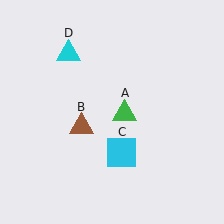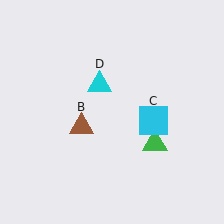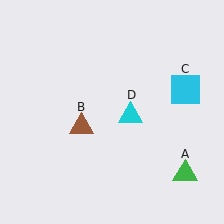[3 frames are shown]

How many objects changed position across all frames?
3 objects changed position: green triangle (object A), cyan square (object C), cyan triangle (object D).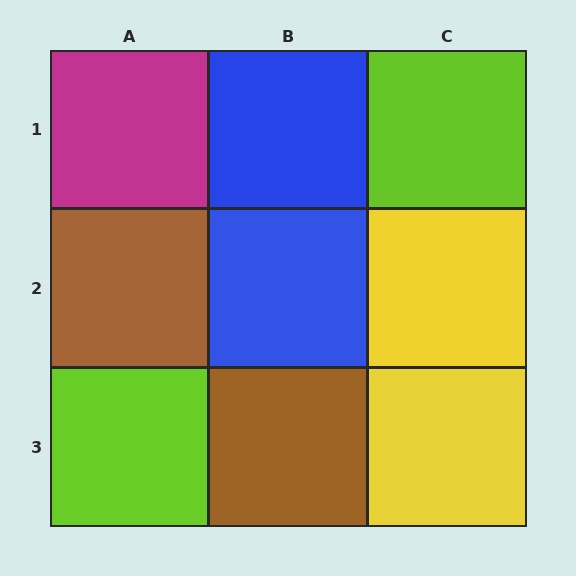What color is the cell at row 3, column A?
Lime.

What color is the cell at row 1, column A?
Magenta.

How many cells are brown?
2 cells are brown.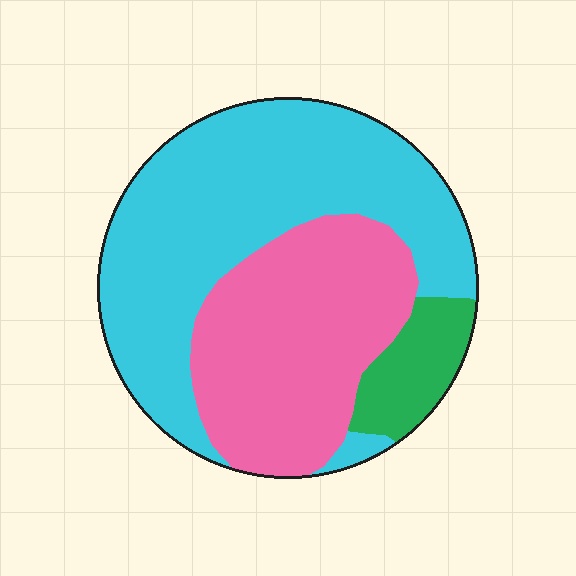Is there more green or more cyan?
Cyan.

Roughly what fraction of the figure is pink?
Pink takes up between a third and a half of the figure.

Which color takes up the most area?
Cyan, at roughly 55%.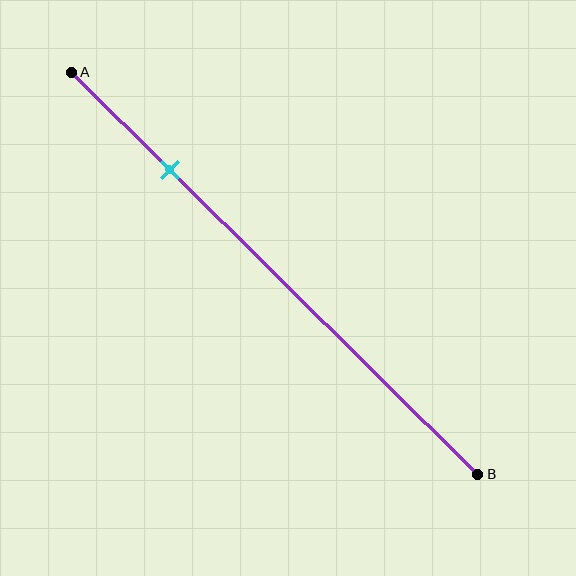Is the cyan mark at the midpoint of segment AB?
No, the mark is at about 25% from A, not at the 50% midpoint.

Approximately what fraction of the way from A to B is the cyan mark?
The cyan mark is approximately 25% of the way from A to B.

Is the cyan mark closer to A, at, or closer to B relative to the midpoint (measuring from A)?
The cyan mark is closer to point A than the midpoint of segment AB.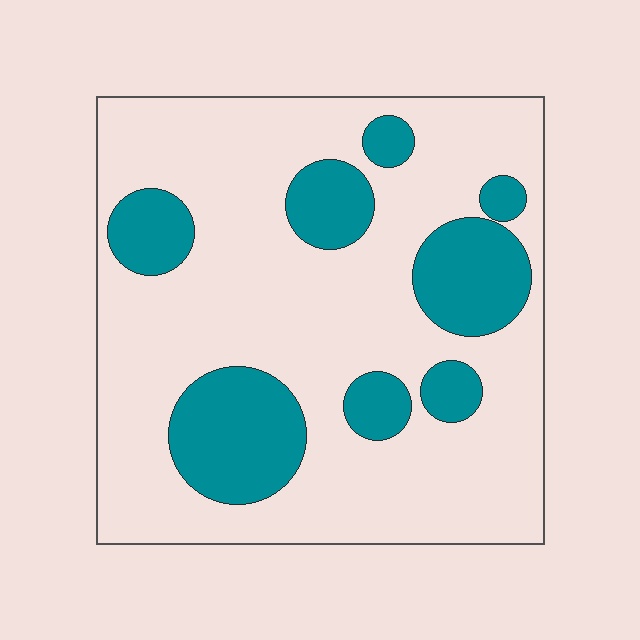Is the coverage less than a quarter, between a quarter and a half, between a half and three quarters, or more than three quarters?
Less than a quarter.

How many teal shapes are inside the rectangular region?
8.